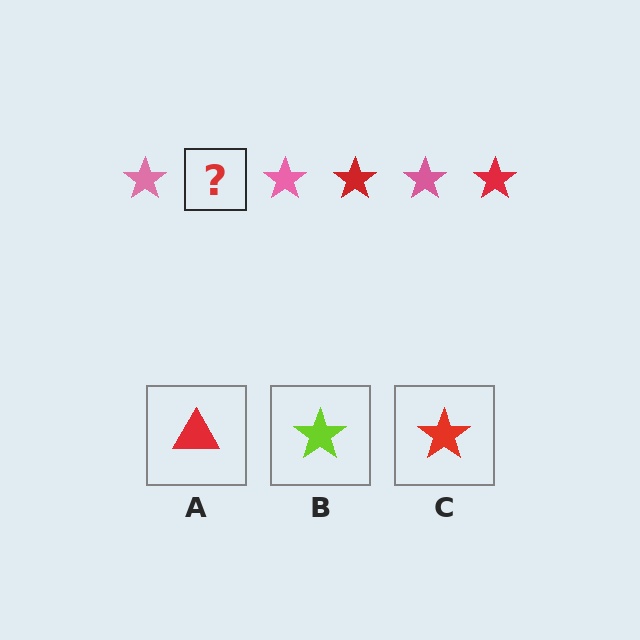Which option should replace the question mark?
Option C.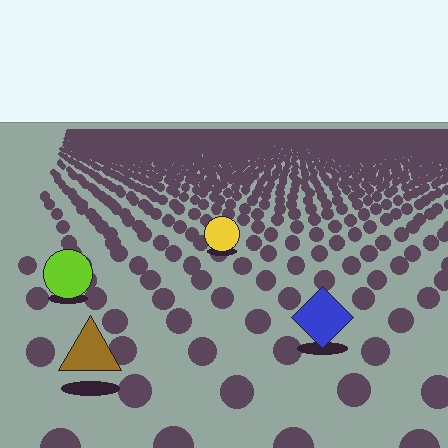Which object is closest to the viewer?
The brown triangle is closest. The texture marks near it are larger and more spread out.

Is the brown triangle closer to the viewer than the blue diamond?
Yes. The brown triangle is closer — you can tell from the texture gradient: the ground texture is coarser near it.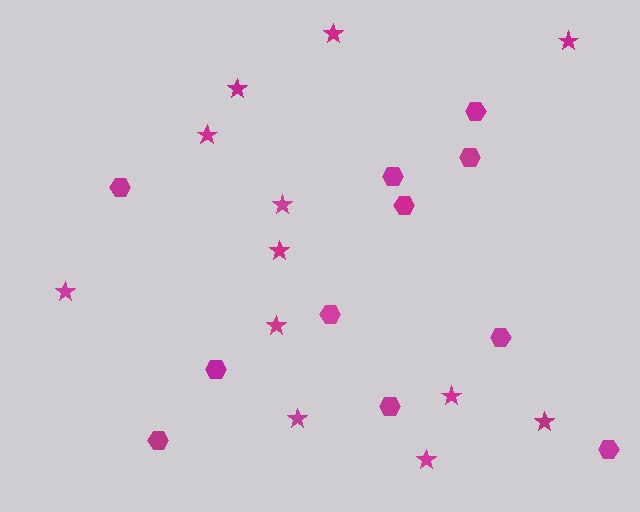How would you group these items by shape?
There are 2 groups: one group of hexagons (11) and one group of stars (12).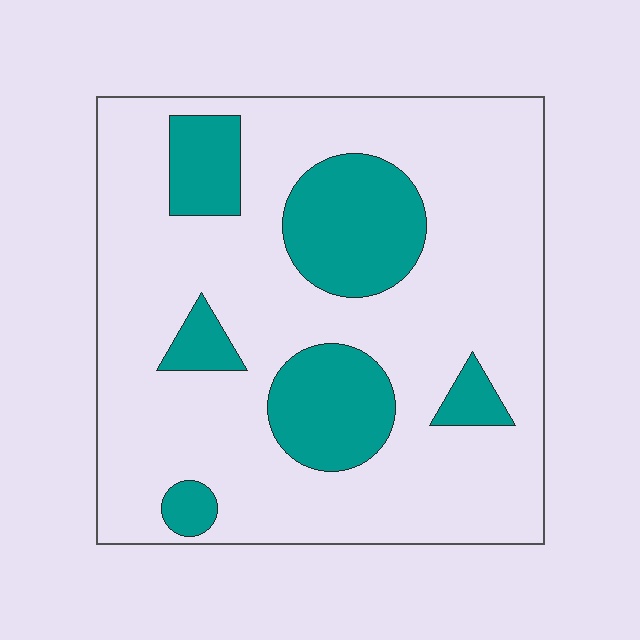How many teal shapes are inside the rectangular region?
6.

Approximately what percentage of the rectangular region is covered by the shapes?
Approximately 25%.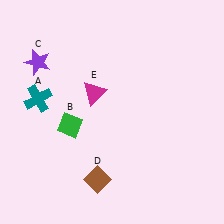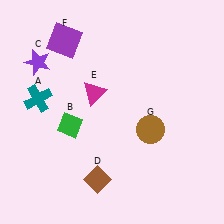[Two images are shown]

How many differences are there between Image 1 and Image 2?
There are 2 differences between the two images.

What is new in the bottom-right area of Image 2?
A brown circle (G) was added in the bottom-right area of Image 2.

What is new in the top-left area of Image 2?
A purple square (F) was added in the top-left area of Image 2.